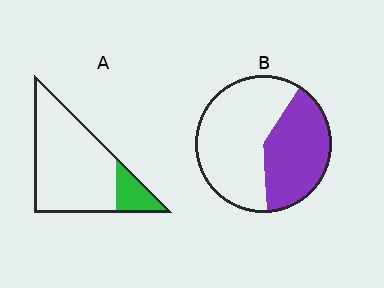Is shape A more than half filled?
No.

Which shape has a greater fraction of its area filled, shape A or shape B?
Shape B.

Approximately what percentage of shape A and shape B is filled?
A is approximately 15% and B is approximately 40%.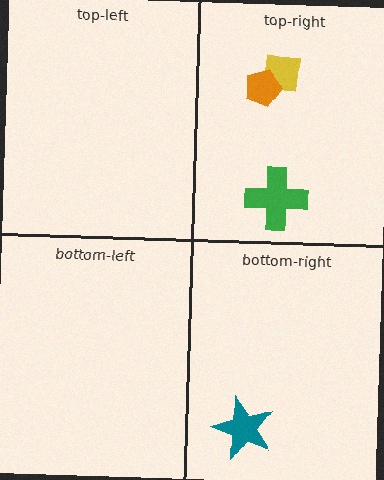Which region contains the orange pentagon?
The top-right region.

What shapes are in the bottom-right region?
The teal star.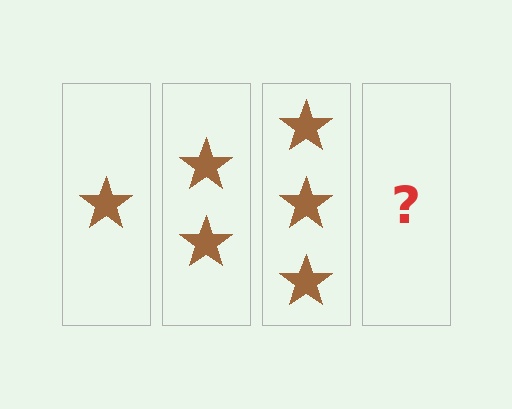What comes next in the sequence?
The next element should be 4 stars.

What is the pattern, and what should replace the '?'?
The pattern is that each step adds one more star. The '?' should be 4 stars.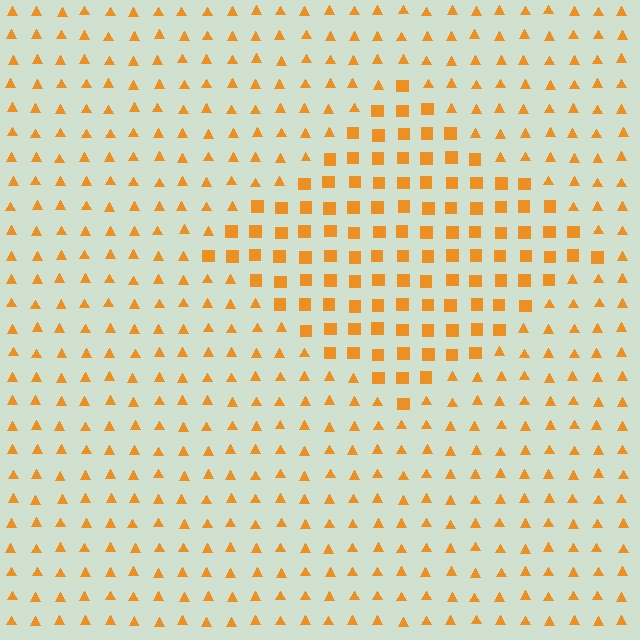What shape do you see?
I see a diamond.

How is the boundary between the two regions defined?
The boundary is defined by a change in element shape: squares inside vs. triangles outside. All elements share the same color and spacing.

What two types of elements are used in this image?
The image uses squares inside the diamond region and triangles outside it.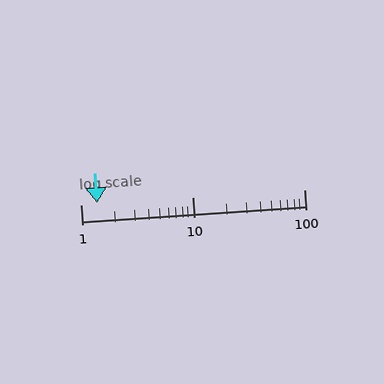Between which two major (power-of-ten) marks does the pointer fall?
The pointer is between 1 and 10.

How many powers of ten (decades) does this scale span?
The scale spans 2 decades, from 1 to 100.